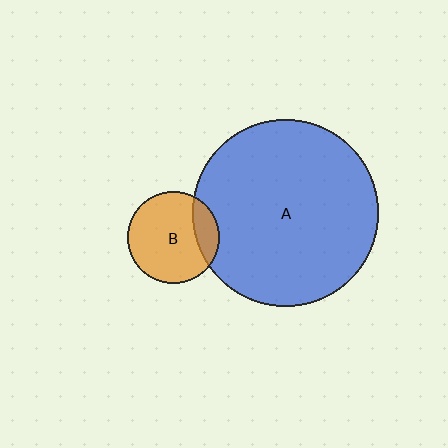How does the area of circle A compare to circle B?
Approximately 4.1 times.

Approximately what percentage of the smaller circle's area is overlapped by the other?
Approximately 20%.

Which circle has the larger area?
Circle A (blue).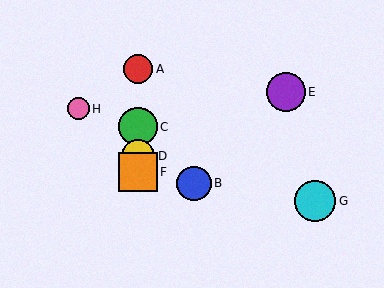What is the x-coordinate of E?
Object E is at x≈286.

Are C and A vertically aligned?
Yes, both are at x≈138.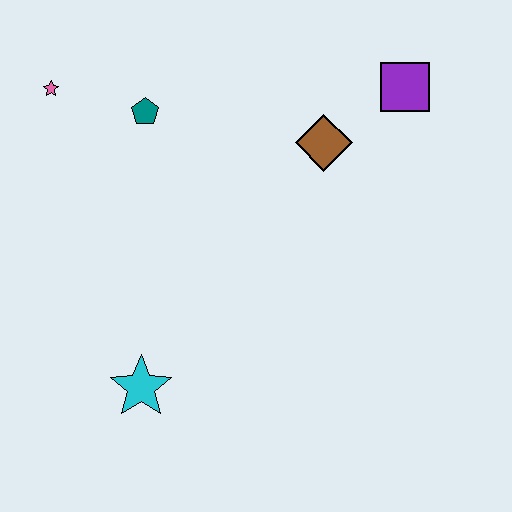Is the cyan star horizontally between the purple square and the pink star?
Yes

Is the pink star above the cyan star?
Yes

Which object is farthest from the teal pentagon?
The cyan star is farthest from the teal pentagon.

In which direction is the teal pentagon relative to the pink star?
The teal pentagon is to the right of the pink star.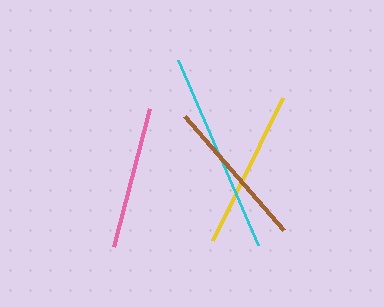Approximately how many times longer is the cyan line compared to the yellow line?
The cyan line is approximately 1.3 times the length of the yellow line.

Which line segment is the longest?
The cyan line is the longest at approximately 201 pixels.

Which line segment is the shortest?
The pink line is the shortest at approximately 142 pixels.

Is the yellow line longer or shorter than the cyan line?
The cyan line is longer than the yellow line.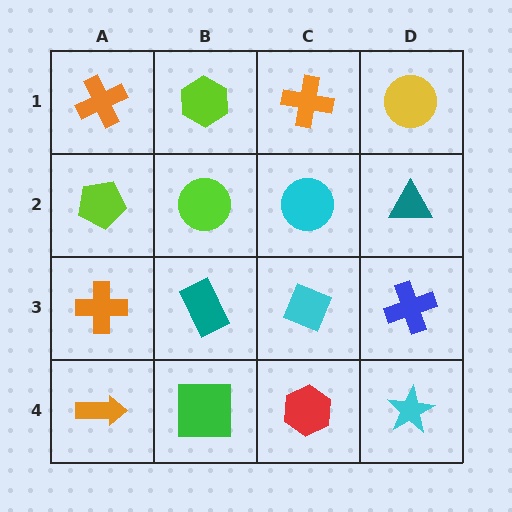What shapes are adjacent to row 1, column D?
A teal triangle (row 2, column D), an orange cross (row 1, column C).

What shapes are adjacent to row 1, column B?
A lime circle (row 2, column B), an orange cross (row 1, column A), an orange cross (row 1, column C).